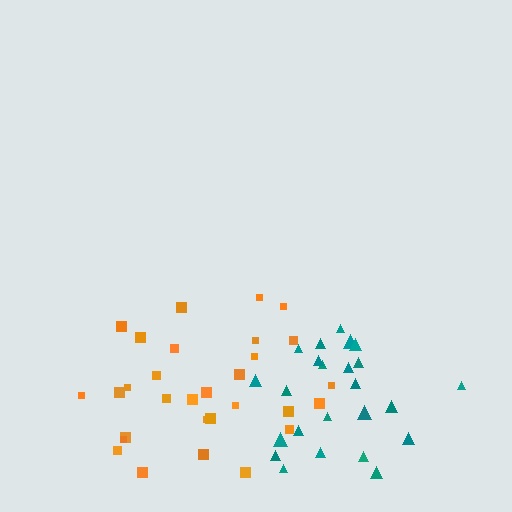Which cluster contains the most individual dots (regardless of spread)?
Orange (30).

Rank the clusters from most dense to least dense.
teal, orange.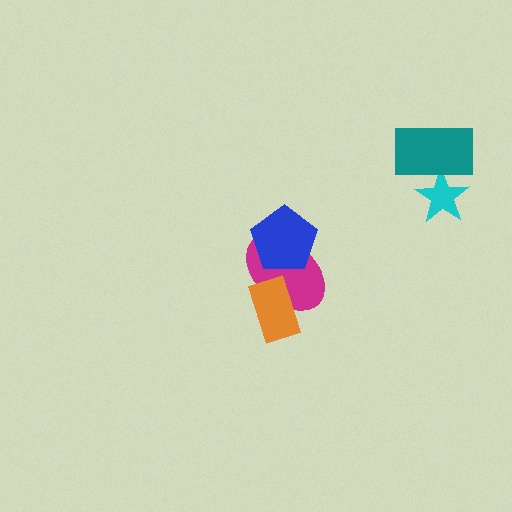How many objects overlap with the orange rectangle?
1 object overlaps with the orange rectangle.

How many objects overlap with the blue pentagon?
1 object overlaps with the blue pentagon.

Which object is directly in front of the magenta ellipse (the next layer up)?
The blue pentagon is directly in front of the magenta ellipse.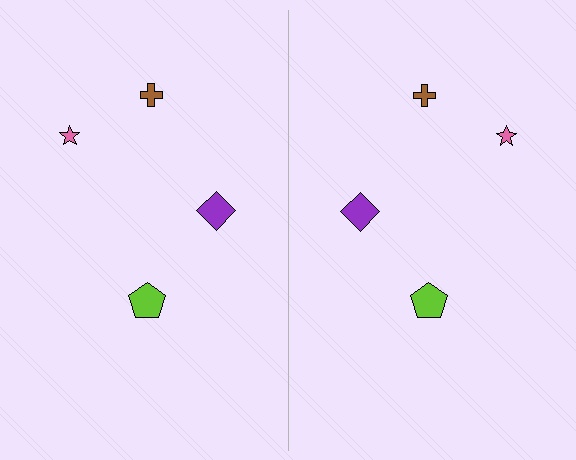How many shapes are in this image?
There are 8 shapes in this image.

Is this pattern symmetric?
Yes, this pattern has bilateral (reflection) symmetry.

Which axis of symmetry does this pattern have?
The pattern has a vertical axis of symmetry running through the center of the image.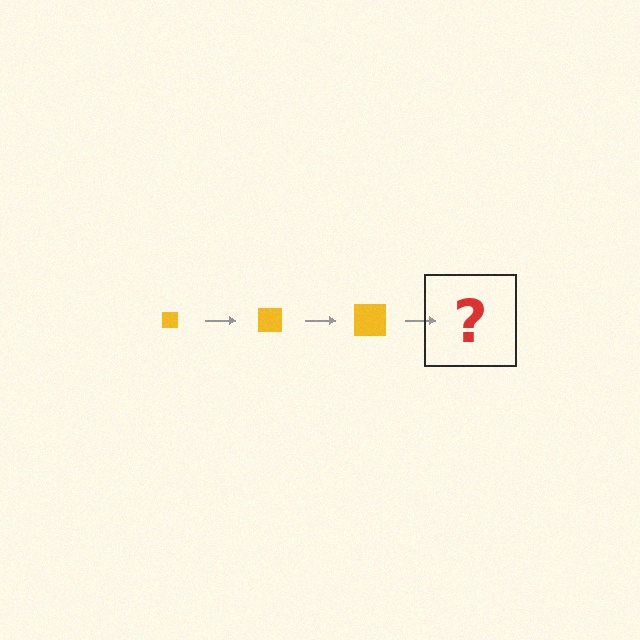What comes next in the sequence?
The next element should be a yellow square, larger than the previous one.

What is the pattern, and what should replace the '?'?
The pattern is that the square gets progressively larger each step. The '?' should be a yellow square, larger than the previous one.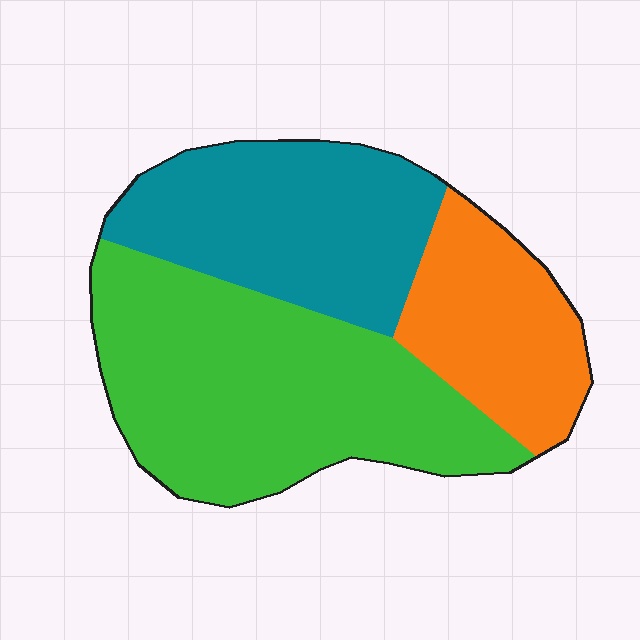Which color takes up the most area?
Green, at roughly 45%.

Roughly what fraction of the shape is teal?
Teal covers about 30% of the shape.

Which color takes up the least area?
Orange, at roughly 20%.